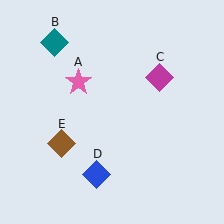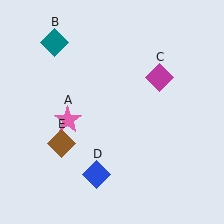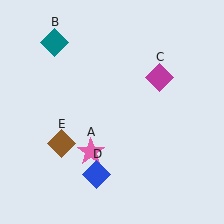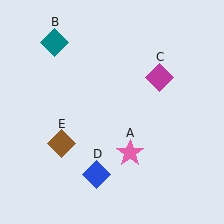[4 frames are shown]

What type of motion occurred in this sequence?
The pink star (object A) rotated counterclockwise around the center of the scene.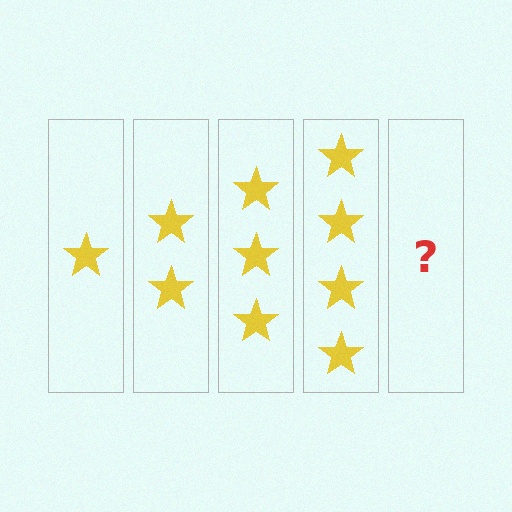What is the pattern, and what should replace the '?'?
The pattern is that each step adds one more star. The '?' should be 5 stars.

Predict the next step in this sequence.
The next step is 5 stars.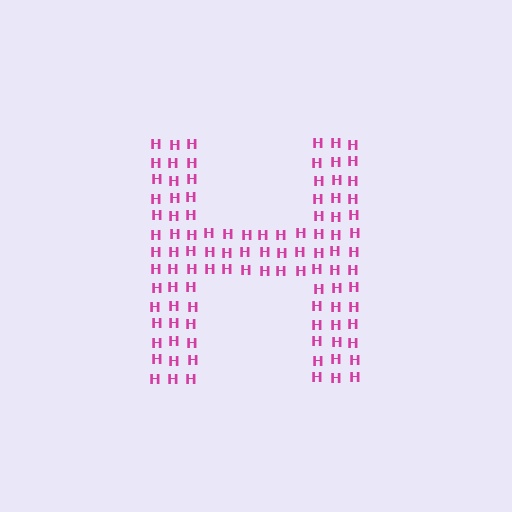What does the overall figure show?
The overall figure shows the letter H.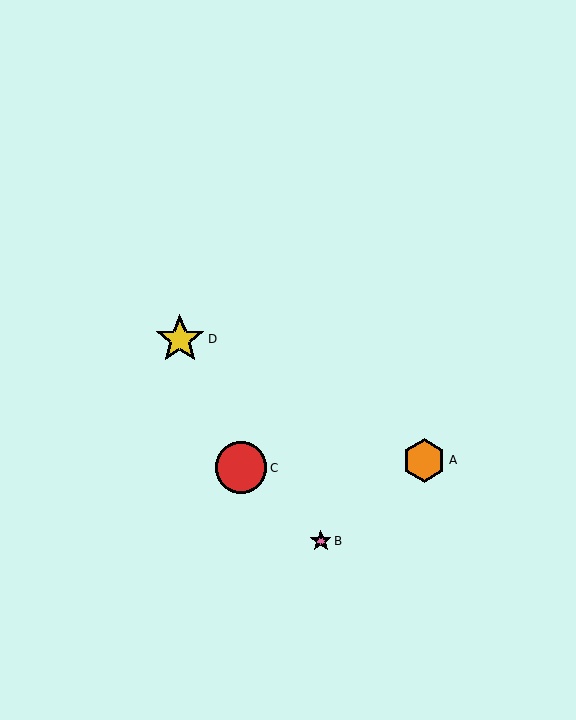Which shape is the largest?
The red circle (labeled C) is the largest.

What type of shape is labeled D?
Shape D is a yellow star.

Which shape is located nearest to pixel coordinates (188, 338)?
The yellow star (labeled D) at (180, 339) is nearest to that location.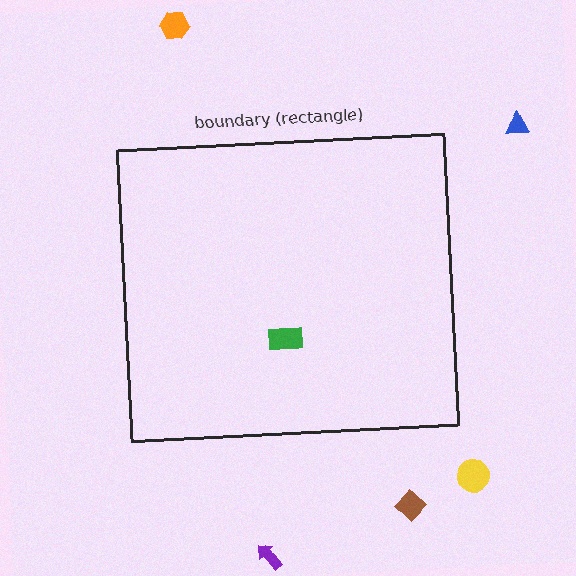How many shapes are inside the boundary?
1 inside, 5 outside.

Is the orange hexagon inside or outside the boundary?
Outside.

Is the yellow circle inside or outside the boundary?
Outside.